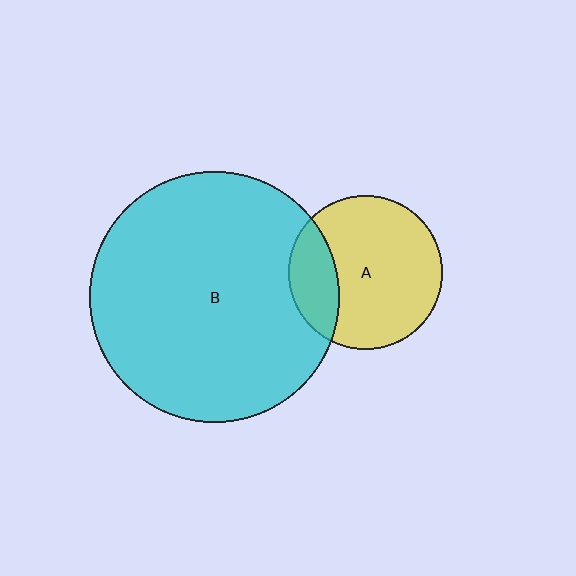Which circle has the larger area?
Circle B (cyan).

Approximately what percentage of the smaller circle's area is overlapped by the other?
Approximately 25%.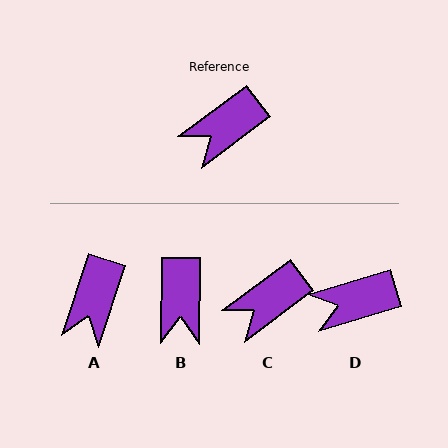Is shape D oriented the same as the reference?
No, it is off by about 20 degrees.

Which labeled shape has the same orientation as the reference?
C.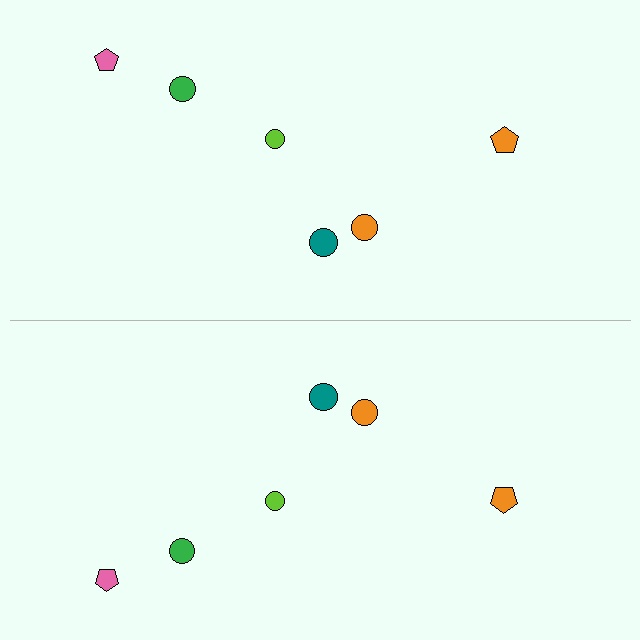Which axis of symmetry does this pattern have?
The pattern has a horizontal axis of symmetry running through the center of the image.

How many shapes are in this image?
There are 12 shapes in this image.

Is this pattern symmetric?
Yes, this pattern has bilateral (reflection) symmetry.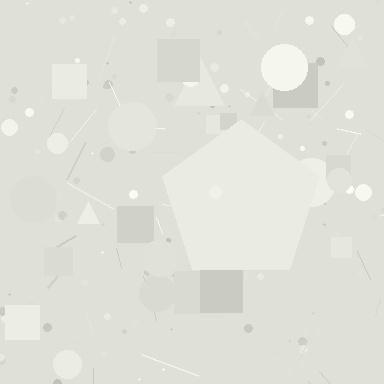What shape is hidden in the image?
A pentagon is hidden in the image.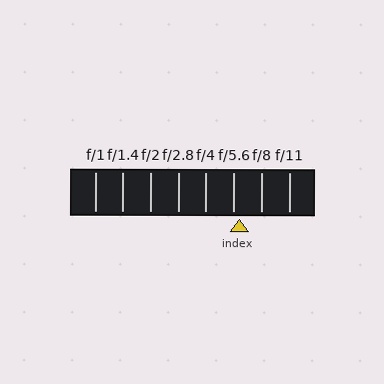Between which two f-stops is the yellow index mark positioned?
The index mark is between f/5.6 and f/8.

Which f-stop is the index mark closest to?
The index mark is closest to f/5.6.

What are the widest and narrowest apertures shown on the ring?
The widest aperture shown is f/1 and the narrowest is f/11.